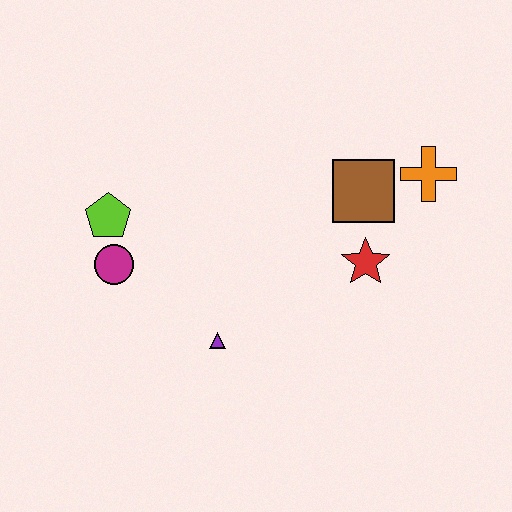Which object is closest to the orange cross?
The brown square is closest to the orange cross.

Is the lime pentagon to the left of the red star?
Yes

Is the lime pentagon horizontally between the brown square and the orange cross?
No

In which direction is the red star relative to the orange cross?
The red star is below the orange cross.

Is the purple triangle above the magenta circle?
No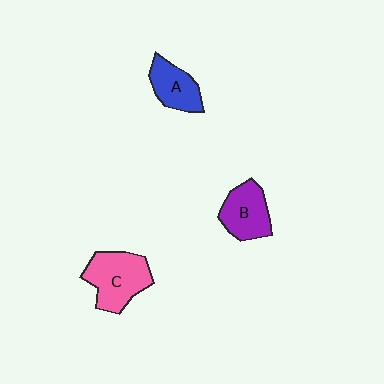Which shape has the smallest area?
Shape A (blue).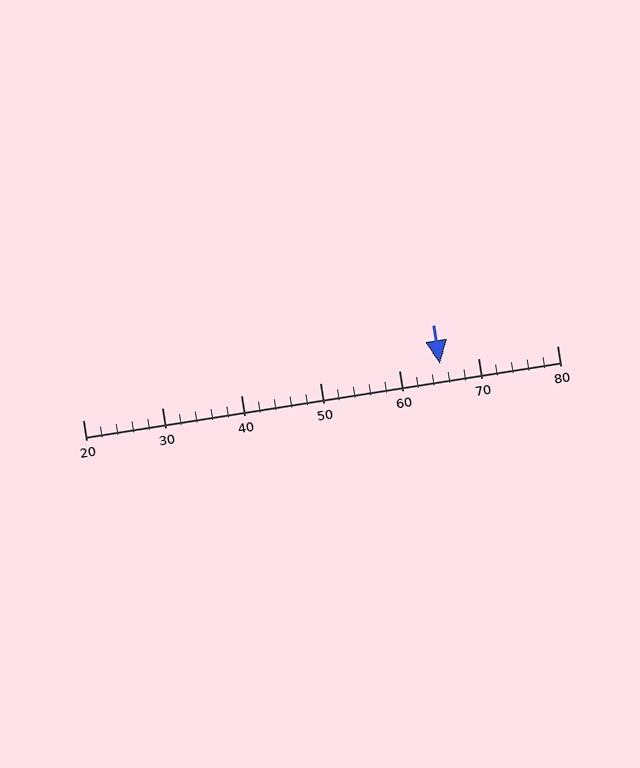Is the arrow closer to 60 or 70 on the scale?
The arrow is closer to 70.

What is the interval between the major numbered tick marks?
The major tick marks are spaced 10 units apart.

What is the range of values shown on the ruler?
The ruler shows values from 20 to 80.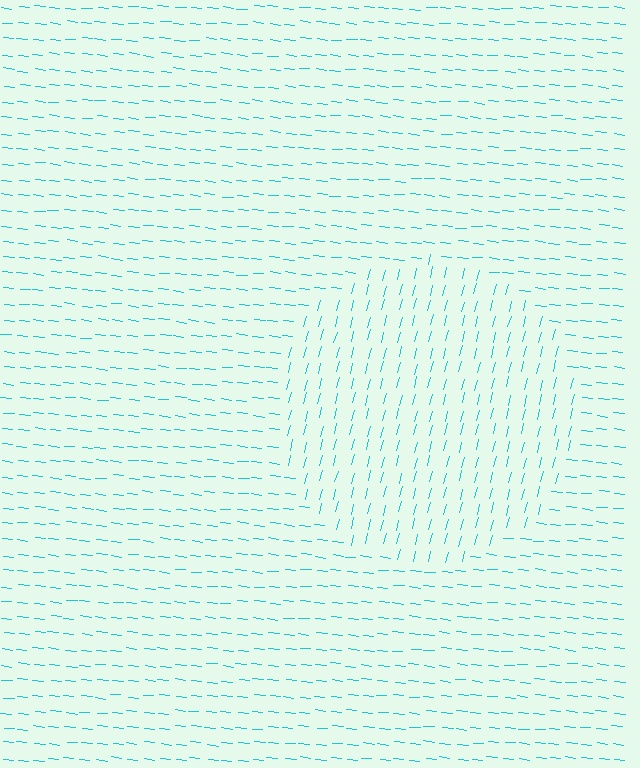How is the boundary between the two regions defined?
The boundary is defined purely by a change in line orientation (approximately 81 degrees difference). All lines are the same color and thickness.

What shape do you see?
I see a circle.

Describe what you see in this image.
The image is filled with small cyan line segments. A circle region in the image has lines oriented differently from the surrounding lines, creating a visible texture boundary.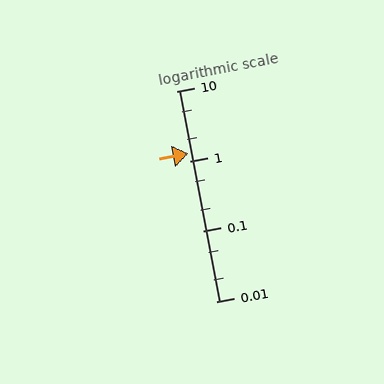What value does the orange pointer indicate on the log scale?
The pointer indicates approximately 1.3.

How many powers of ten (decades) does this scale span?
The scale spans 3 decades, from 0.01 to 10.